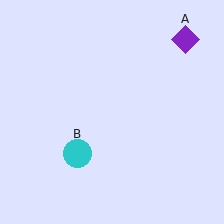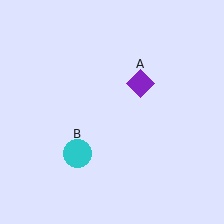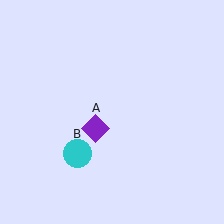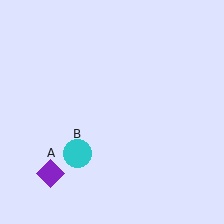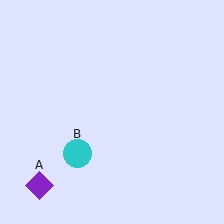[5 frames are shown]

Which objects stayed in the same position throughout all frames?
Cyan circle (object B) remained stationary.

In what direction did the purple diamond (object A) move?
The purple diamond (object A) moved down and to the left.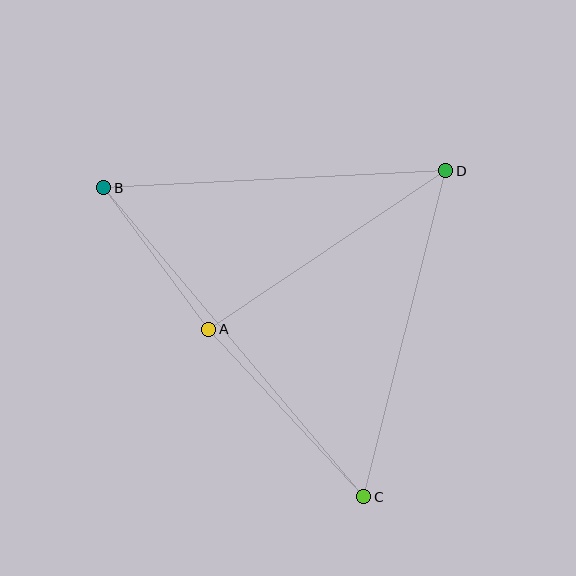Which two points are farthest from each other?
Points B and C are farthest from each other.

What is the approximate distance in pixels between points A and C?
The distance between A and C is approximately 228 pixels.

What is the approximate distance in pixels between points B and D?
The distance between B and D is approximately 342 pixels.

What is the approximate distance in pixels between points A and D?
The distance between A and D is approximately 285 pixels.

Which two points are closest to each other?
Points A and B are closest to each other.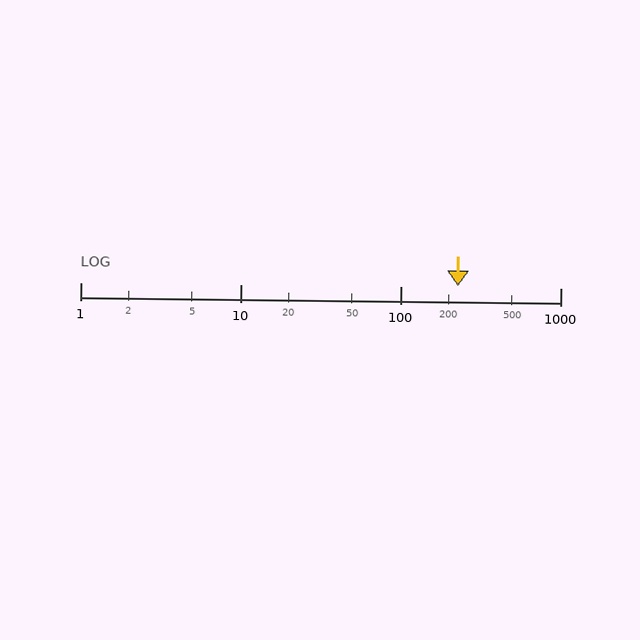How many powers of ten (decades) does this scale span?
The scale spans 3 decades, from 1 to 1000.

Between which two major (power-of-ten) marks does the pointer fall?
The pointer is between 100 and 1000.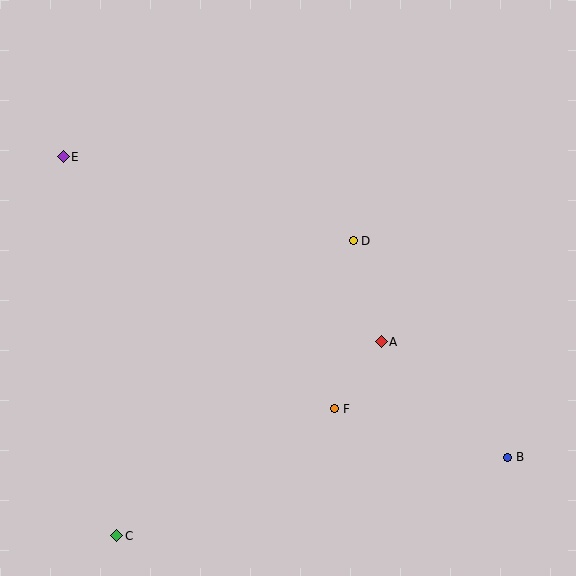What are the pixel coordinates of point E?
Point E is at (63, 157).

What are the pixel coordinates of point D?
Point D is at (353, 241).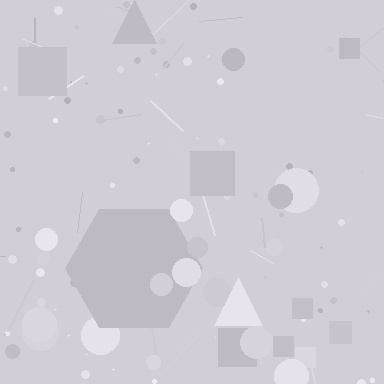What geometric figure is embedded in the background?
A hexagon is embedded in the background.